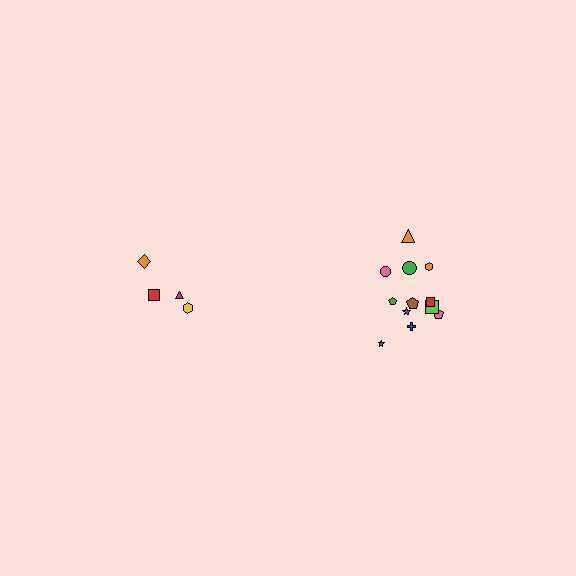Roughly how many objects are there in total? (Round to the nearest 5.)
Roughly 15 objects in total.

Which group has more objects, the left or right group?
The right group.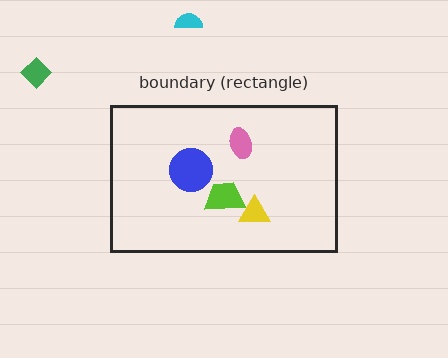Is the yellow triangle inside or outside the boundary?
Inside.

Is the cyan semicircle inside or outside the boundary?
Outside.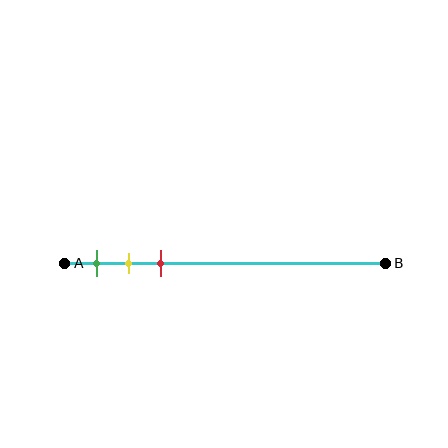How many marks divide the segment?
There are 3 marks dividing the segment.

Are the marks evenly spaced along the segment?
Yes, the marks are approximately evenly spaced.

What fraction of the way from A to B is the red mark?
The red mark is approximately 30% (0.3) of the way from A to B.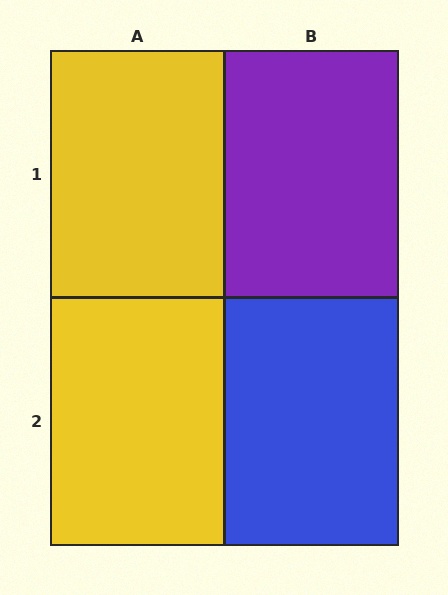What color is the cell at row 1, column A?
Yellow.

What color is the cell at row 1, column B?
Purple.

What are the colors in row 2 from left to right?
Yellow, blue.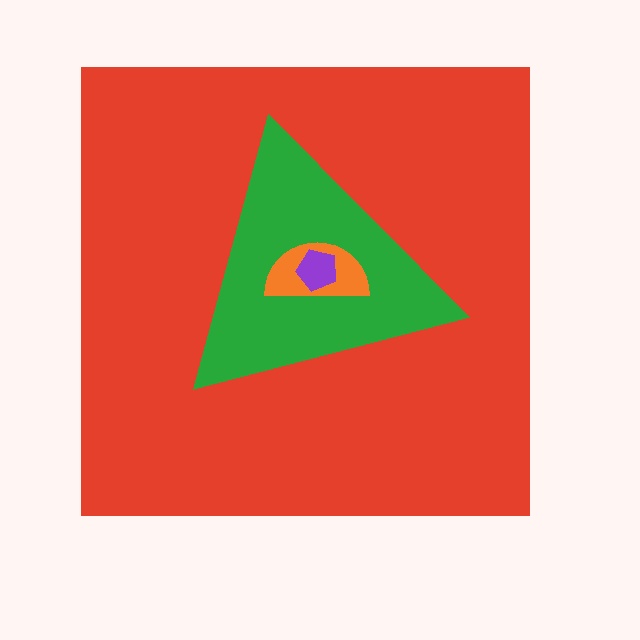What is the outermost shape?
The red square.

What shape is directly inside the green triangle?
The orange semicircle.